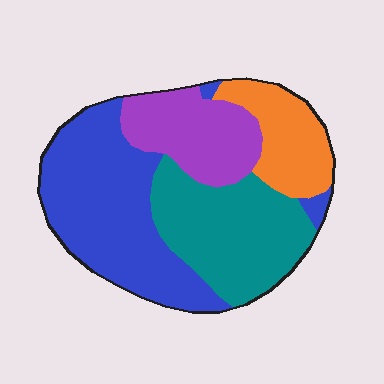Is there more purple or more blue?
Blue.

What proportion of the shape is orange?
Orange takes up about one sixth (1/6) of the shape.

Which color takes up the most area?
Blue, at roughly 40%.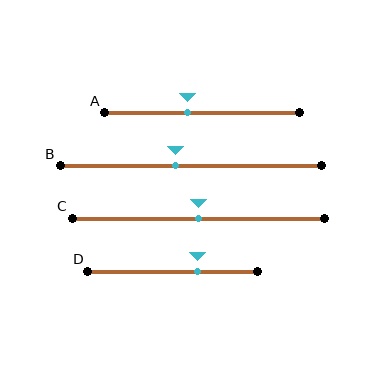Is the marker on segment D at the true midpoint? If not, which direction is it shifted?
No, the marker on segment D is shifted to the right by about 15% of the segment length.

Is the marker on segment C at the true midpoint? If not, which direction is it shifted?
Yes, the marker on segment C is at the true midpoint.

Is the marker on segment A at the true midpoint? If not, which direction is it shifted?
No, the marker on segment A is shifted to the left by about 8% of the segment length.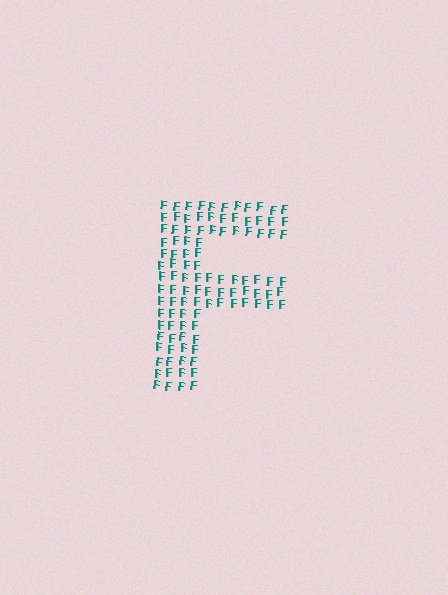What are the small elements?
The small elements are letter F's.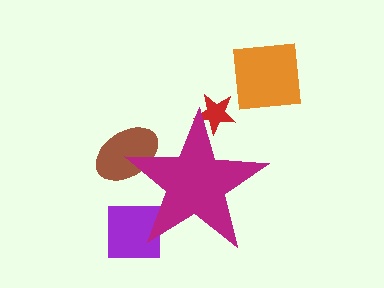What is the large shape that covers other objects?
A magenta star.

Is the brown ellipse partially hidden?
Yes, the brown ellipse is partially hidden behind the magenta star.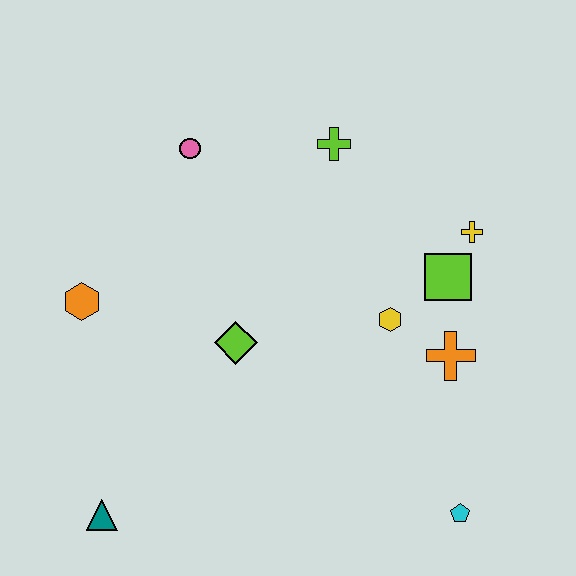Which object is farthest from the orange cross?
The teal triangle is farthest from the orange cross.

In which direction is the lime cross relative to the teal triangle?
The lime cross is above the teal triangle.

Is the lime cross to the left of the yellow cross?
Yes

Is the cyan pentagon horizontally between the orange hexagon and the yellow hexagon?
No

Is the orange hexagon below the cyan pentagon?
No